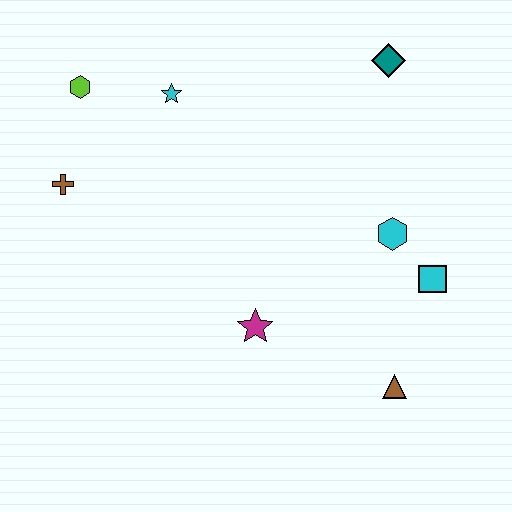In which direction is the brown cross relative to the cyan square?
The brown cross is to the left of the cyan square.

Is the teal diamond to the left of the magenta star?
No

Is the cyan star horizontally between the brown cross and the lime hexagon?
No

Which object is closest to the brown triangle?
The cyan square is closest to the brown triangle.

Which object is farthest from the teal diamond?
The brown cross is farthest from the teal diamond.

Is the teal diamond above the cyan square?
Yes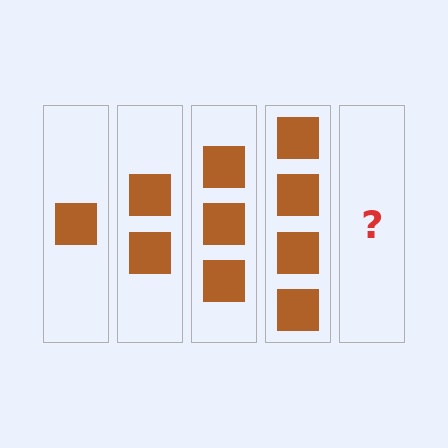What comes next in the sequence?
The next element should be 5 squares.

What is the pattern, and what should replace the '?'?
The pattern is that each step adds one more square. The '?' should be 5 squares.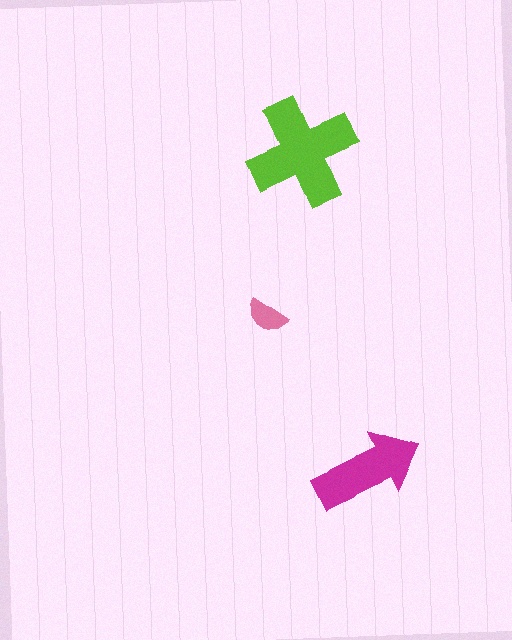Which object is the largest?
The lime cross.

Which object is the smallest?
The pink semicircle.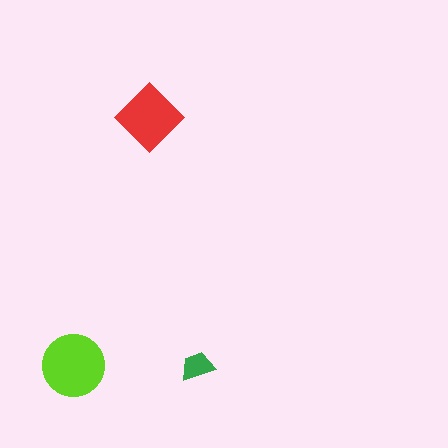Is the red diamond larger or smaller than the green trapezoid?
Larger.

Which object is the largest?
The lime circle.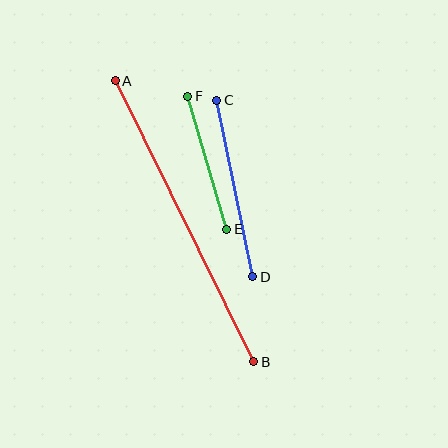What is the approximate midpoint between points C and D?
The midpoint is at approximately (235, 189) pixels.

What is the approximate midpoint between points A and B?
The midpoint is at approximately (184, 221) pixels.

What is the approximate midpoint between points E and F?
The midpoint is at approximately (207, 163) pixels.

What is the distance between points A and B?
The distance is approximately 313 pixels.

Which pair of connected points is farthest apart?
Points A and B are farthest apart.